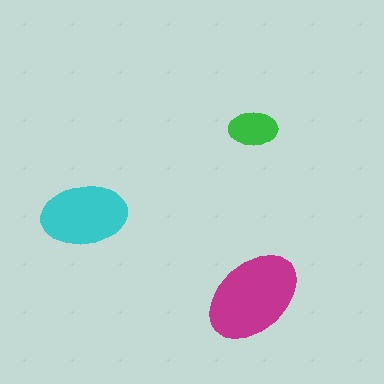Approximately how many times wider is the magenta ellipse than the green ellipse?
About 2 times wider.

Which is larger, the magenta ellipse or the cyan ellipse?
The magenta one.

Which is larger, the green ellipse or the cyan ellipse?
The cyan one.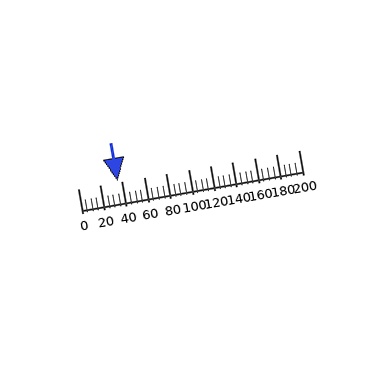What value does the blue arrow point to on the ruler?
The blue arrow points to approximately 36.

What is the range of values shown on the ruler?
The ruler shows values from 0 to 200.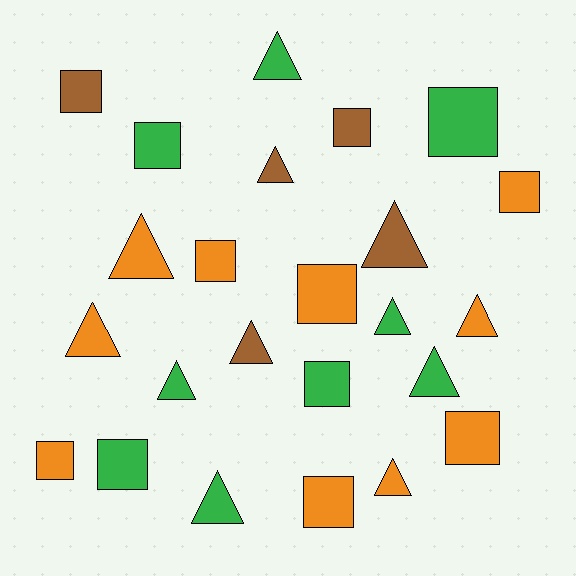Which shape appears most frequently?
Triangle, with 12 objects.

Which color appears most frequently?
Orange, with 10 objects.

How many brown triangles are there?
There are 3 brown triangles.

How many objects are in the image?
There are 24 objects.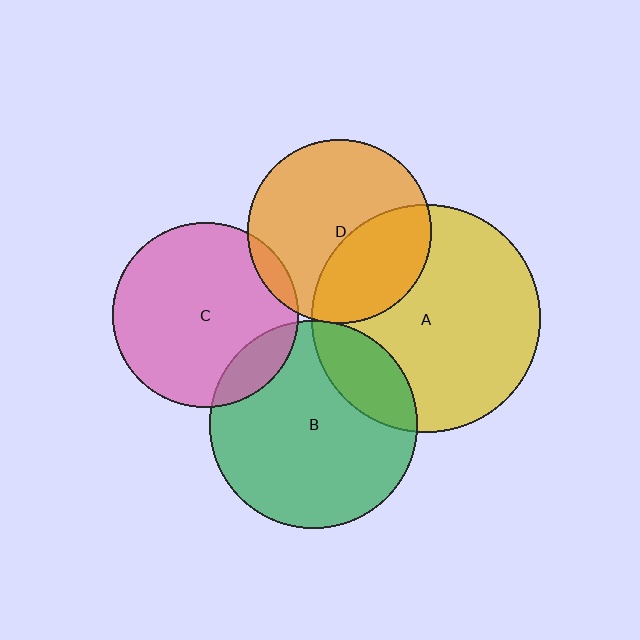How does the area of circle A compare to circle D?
Approximately 1.5 times.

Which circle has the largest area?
Circle A (yellow).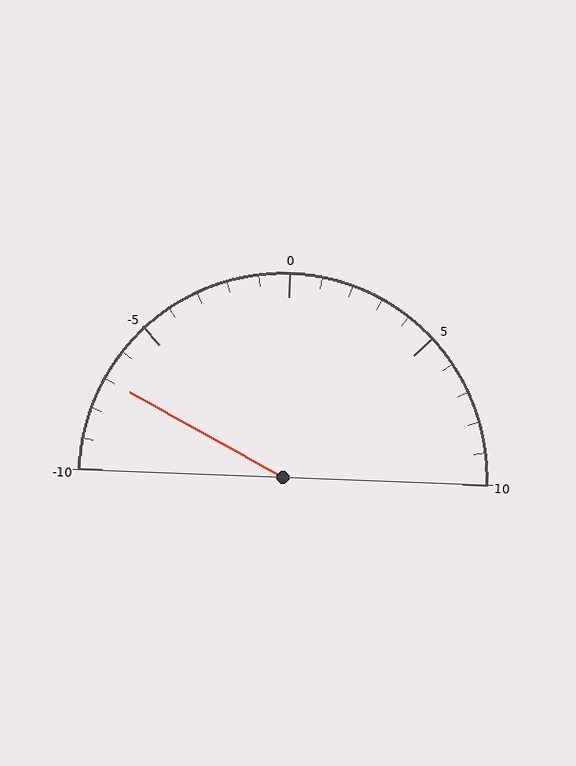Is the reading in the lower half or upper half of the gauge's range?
The reading is in the lower half of the range (-10 to 10).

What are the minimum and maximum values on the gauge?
The gauge ranges from -10 to 10.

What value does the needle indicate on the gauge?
The needle indicates approximately -7.